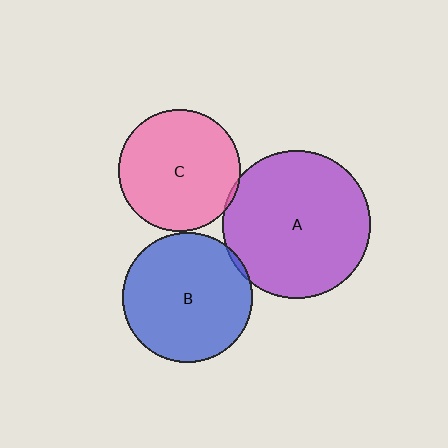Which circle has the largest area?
Circle A (purple).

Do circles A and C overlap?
Yes.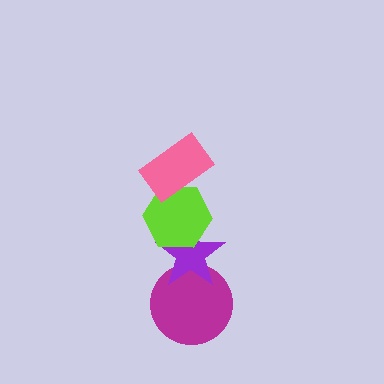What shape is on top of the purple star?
The lime hexagon is on top of the purple star.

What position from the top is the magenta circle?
The magenta circle is 4th from the top.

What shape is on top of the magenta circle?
The purple star is on top of the magenta circle.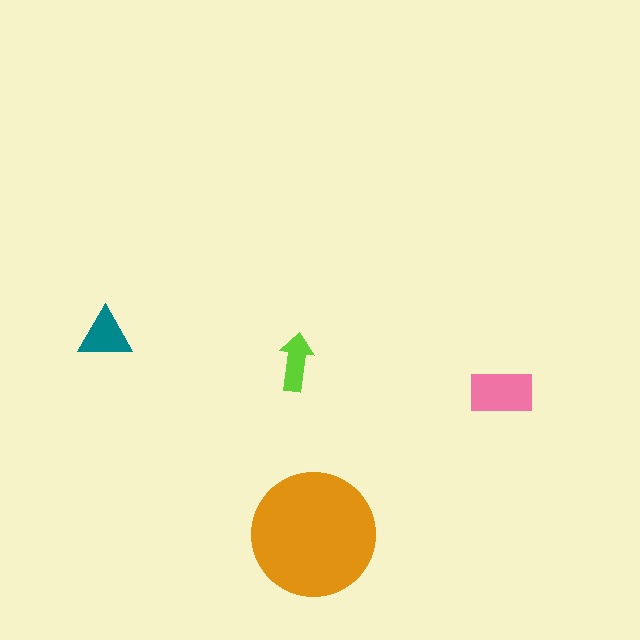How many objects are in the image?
There are 4 objects in the image.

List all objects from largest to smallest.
The orange circle, the pink rectangle, the teal triangle, the lime arrow.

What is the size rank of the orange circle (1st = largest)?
1st.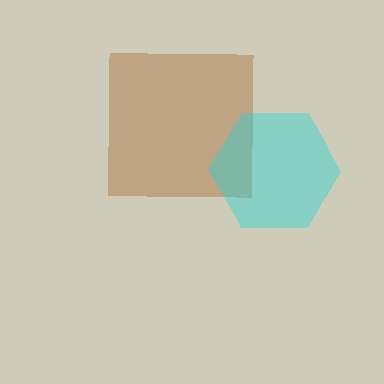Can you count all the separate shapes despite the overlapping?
Yes, there are 2 separate shapes.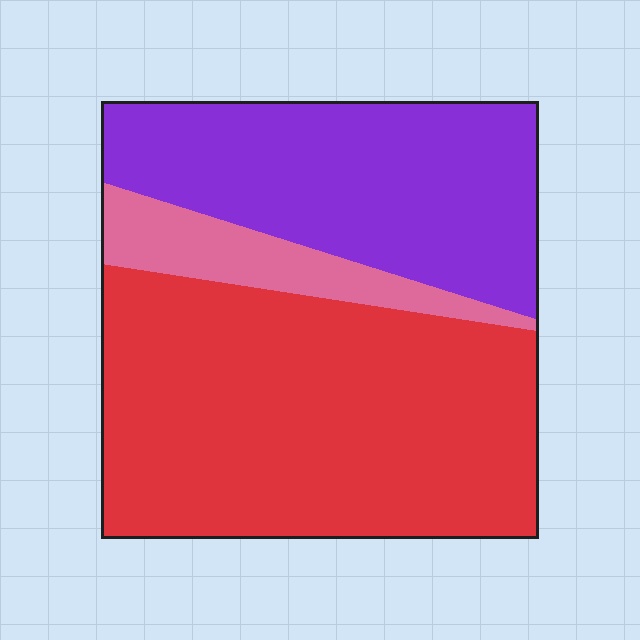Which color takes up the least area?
Pink, at roughly 10%.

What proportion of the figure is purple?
Purple covers about 35% of the figure.